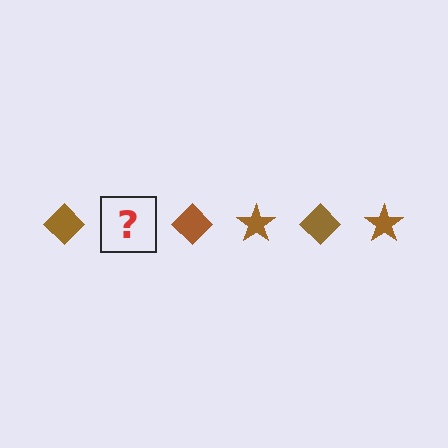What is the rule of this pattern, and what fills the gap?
The rule is that the pattern cycles through diamond, star shapes in brown. The gap should be filled with a brown star.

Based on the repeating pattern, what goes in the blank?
The blank should be a brown star.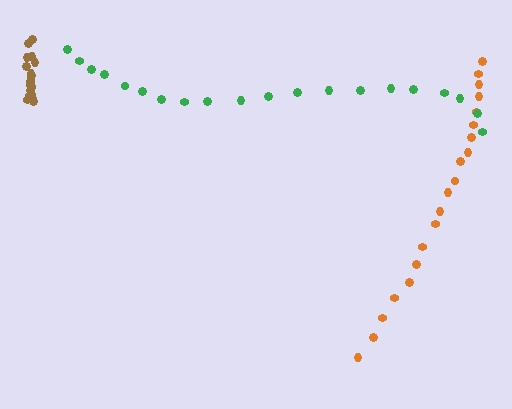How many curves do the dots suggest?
There are 3 distinct paths.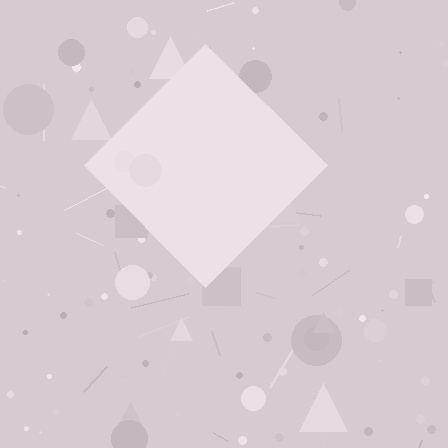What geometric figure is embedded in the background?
A diamond is embedded in the background.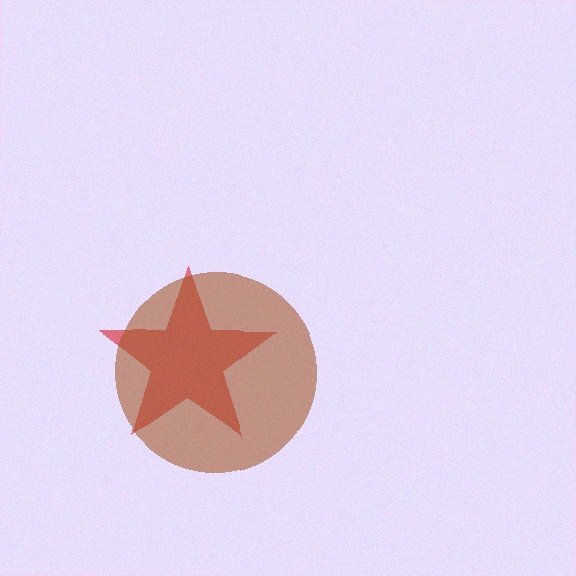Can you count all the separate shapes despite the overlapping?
Yes, there are 2 separate shapes.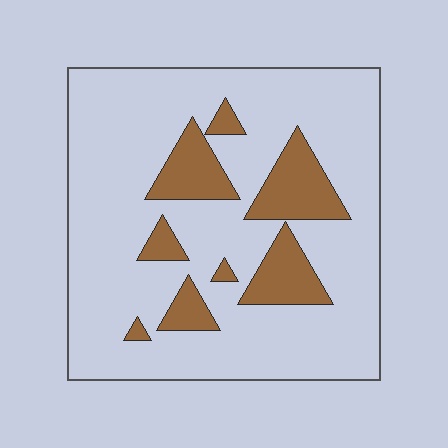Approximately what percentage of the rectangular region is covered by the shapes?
Approximately 20%.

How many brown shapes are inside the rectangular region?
8.